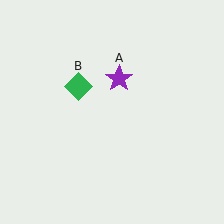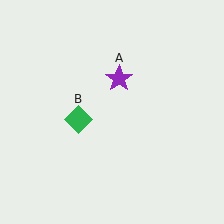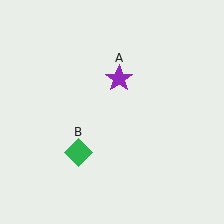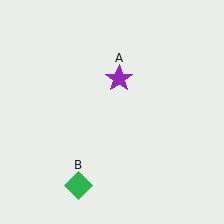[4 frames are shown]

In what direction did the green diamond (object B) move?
The green diamond (object B) moved down.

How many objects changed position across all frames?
1 object changed position: green diamond (object B).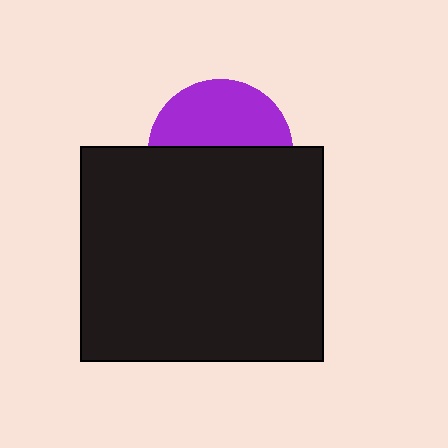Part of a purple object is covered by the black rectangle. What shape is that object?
It is a circle.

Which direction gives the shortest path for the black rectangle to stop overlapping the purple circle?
Moving down gives the shortest separation.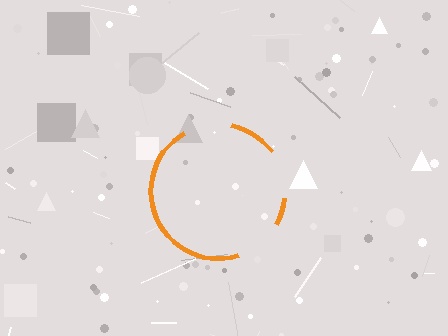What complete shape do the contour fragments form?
The contour fragments form a circle.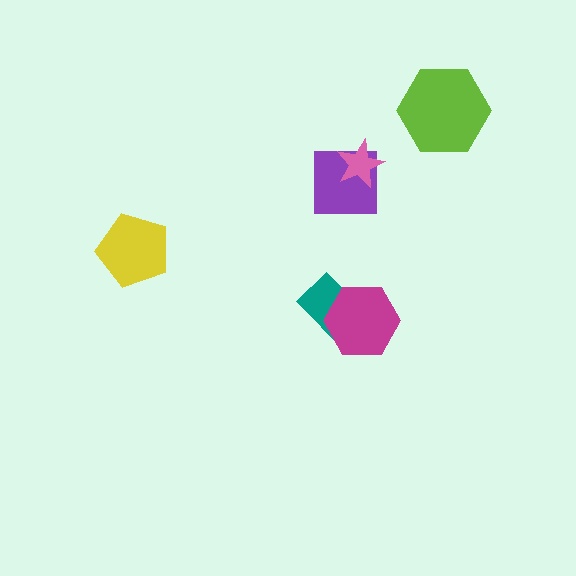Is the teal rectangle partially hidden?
Yes, it is partially covered by another shape.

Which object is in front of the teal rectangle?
The magenta hexagon is in front of the teal rectangle.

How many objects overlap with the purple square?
1 object overlaps with the purple square.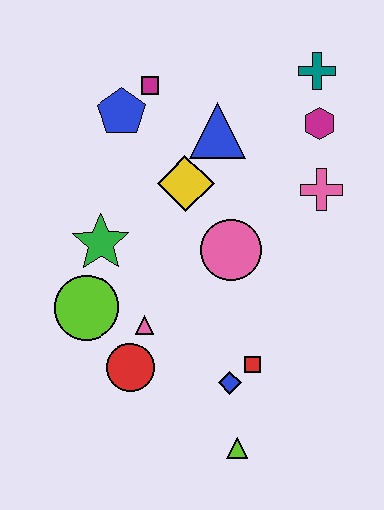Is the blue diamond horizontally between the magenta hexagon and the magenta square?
Yes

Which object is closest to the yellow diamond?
The blue triangle is closest to the yellow diamond.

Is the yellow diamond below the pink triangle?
No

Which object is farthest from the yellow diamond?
The lime triangle is farthest from the yellow diamond.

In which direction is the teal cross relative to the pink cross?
The teal cross is above the pink cross.